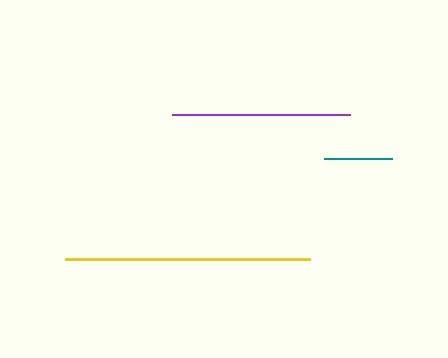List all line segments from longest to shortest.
From longest to shortest: yellow, purple, teal.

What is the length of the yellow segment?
The yellow segment is approximately 244 pixels long.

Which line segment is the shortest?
The teal line is the shortest at approximately 68 pixels.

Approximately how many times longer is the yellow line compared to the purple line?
The yellow line is approximately 1.4 times the length of the purple line.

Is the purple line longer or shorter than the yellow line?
The yellow line is longer than the purple line.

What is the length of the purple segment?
The purple segment is approximately 179 pixels long.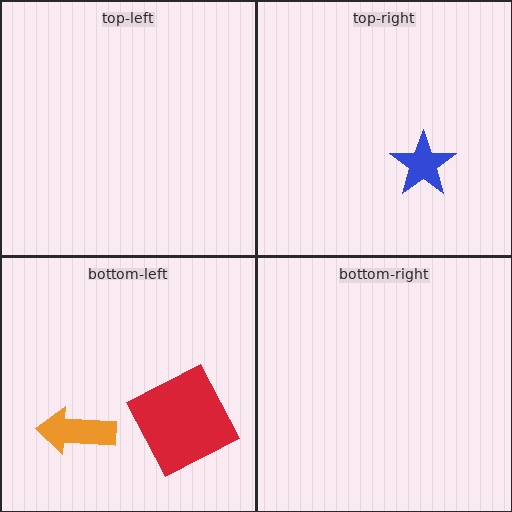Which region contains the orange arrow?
The bottom-left region.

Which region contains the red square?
The bottom-left region.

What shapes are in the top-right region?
The blue star.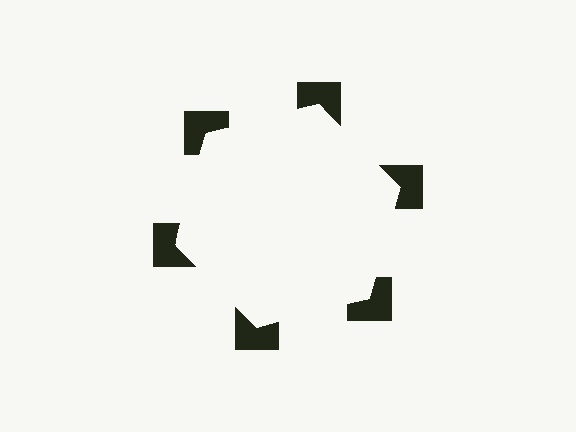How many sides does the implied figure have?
6 sides.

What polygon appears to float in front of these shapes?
An illusory hexagon — its edges are inferred from the aligned wedge cuts in the notched squares, not physically drawn.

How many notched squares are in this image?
There are 6 — one at each vertex of the illusory hexagon.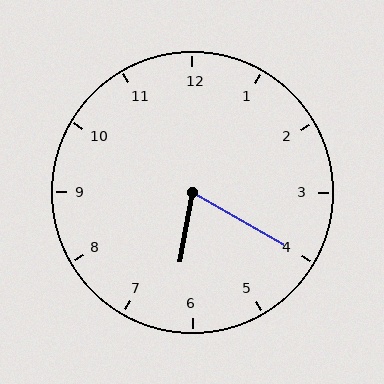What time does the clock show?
6:20.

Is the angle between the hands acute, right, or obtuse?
It is acute.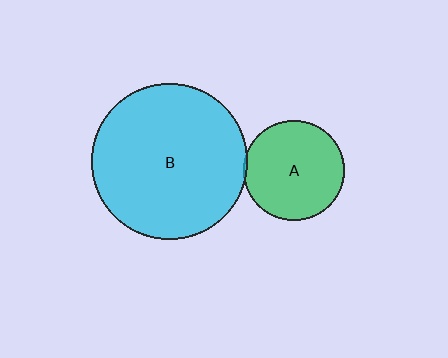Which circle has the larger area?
Circle B (cyan).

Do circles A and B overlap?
Yes.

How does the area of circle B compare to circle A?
Approximately 2.4 times.